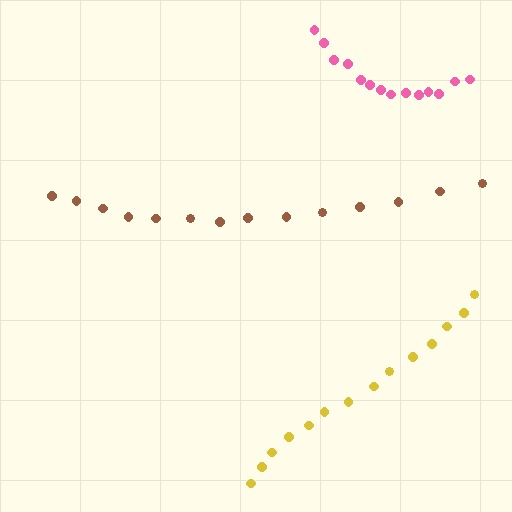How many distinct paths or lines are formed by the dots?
There are 3 distinct paths.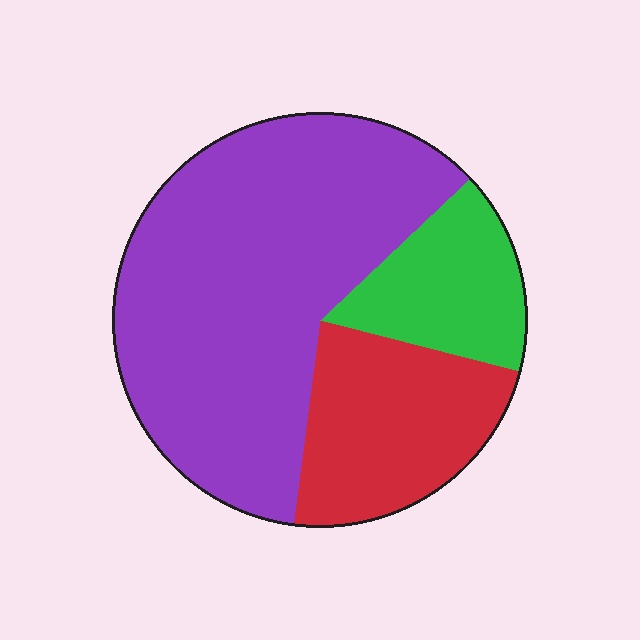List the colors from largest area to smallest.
From largest to smallest: purple, red, green.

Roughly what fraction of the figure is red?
Red covers 23% of the figure.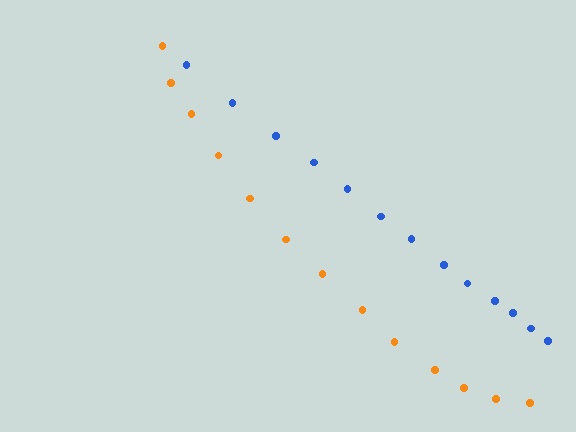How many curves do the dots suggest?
There are 2 distinct paths.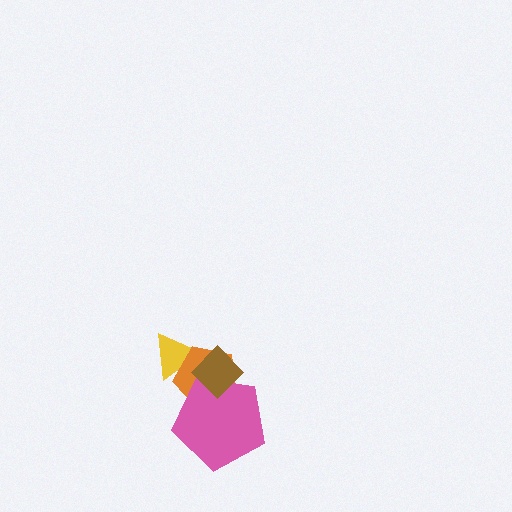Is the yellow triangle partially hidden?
Yes, it is partially covered by another shape.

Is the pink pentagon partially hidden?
Yes, it is partially covered by another shape.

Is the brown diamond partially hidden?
No, no other shape covers it.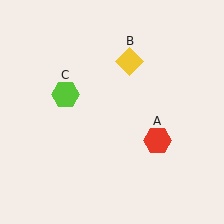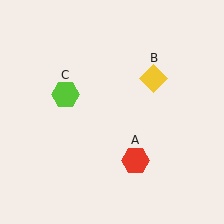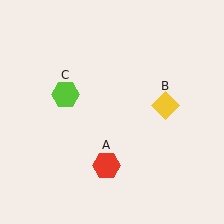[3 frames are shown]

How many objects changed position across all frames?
2 objects changed position: red hexagon (object A), yellow diamond (object B).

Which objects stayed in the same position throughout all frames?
Lime hexagon (object C) remained stationary.